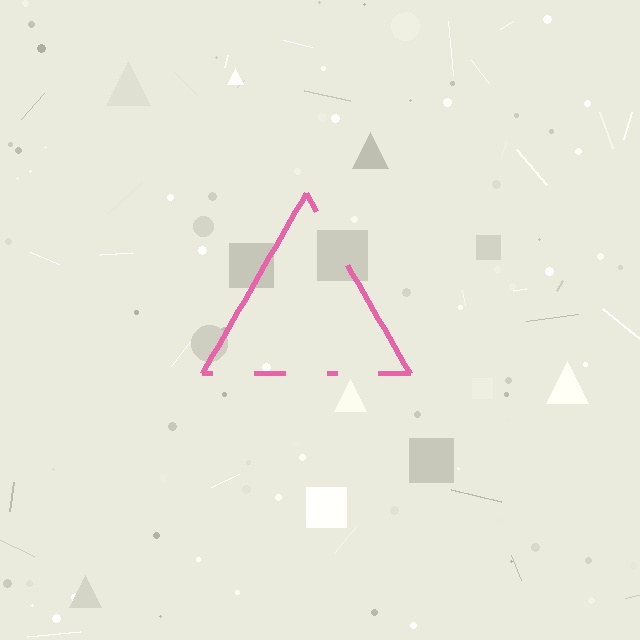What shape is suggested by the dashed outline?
The dashed outline suggests a triangle.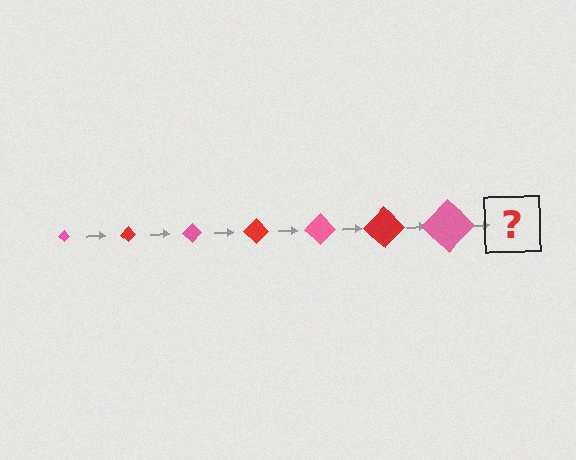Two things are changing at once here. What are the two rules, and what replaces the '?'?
The two rules are that the diamond grows larger each step and the color cycles through pink and red. The '?' should be a red diamond, larger than the previous one.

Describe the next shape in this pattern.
It should be a red diamond, larger than the previous one.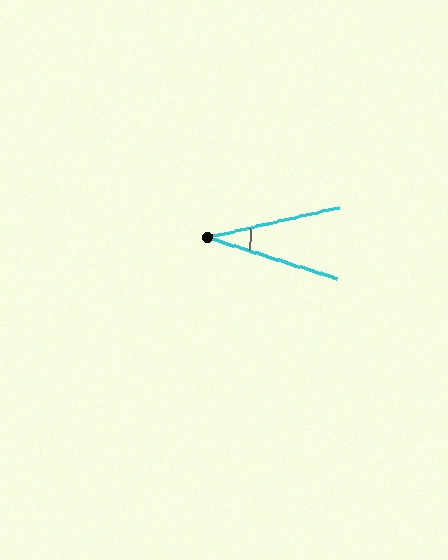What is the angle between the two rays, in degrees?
Approximately 30 degrees.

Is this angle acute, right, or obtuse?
It is acute.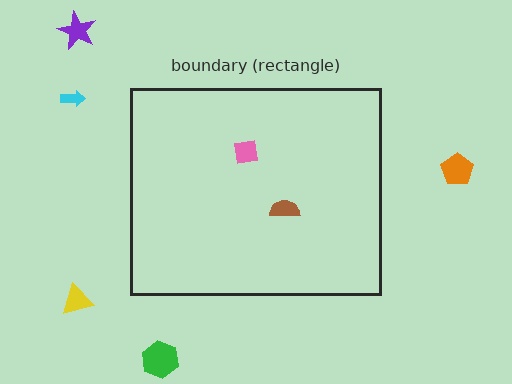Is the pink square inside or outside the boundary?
Inside.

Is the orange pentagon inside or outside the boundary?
Outside.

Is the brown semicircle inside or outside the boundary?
Inside.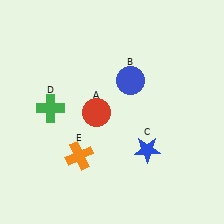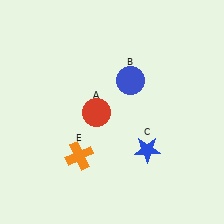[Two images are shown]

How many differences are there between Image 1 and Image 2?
There is 1 difference between the two images.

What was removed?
The green cross (D) was removed in Image 2.